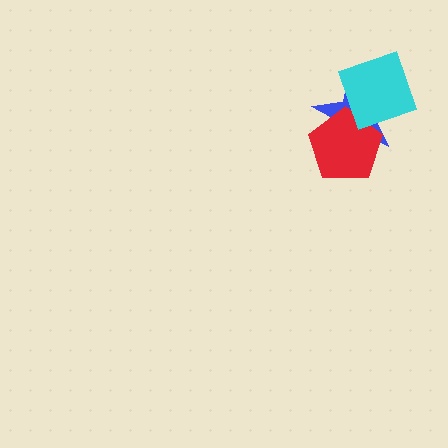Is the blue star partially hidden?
Yes, it is partially covered by another shape.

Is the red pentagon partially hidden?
No, no other shape covers it.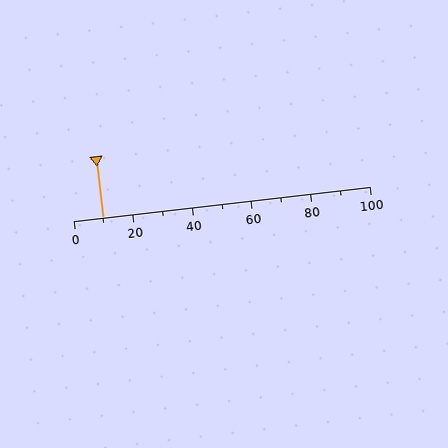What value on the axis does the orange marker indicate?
The marker indicates approximately 10.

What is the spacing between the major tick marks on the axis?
The major ticks are spaced 20 apart.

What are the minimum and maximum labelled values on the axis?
The axis runs from 0 to 100.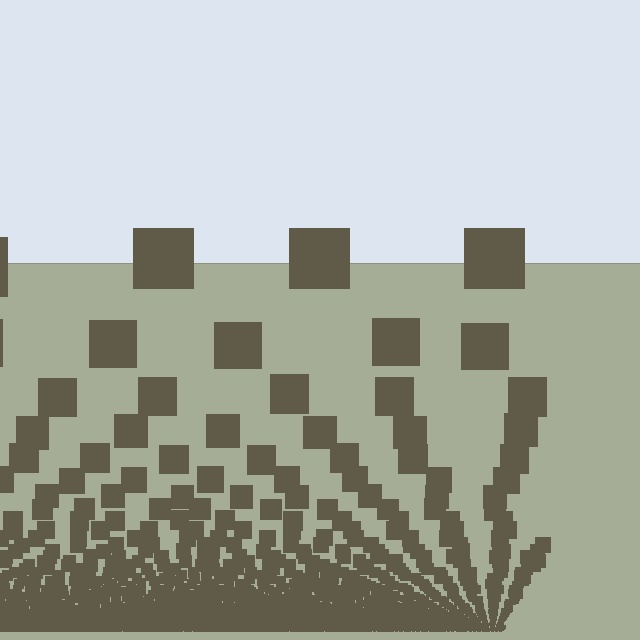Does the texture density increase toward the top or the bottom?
Density increases toward the bottom.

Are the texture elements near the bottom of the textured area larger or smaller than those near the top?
Smaller. The gradient is inverted — elements near the bottom are smaller and denser.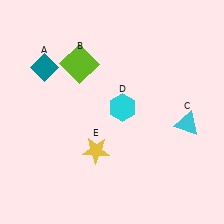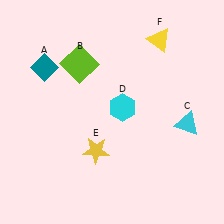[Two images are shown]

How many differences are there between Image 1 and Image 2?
There is 1 difference between the two images.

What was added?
A yellow triangle (F) was added in Image 2.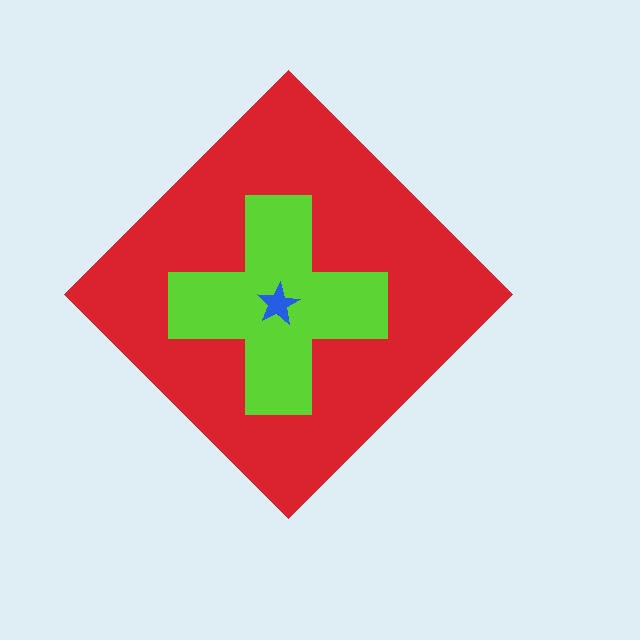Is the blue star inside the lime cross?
Yes.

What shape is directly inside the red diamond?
The lime cross.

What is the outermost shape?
The red diamond.